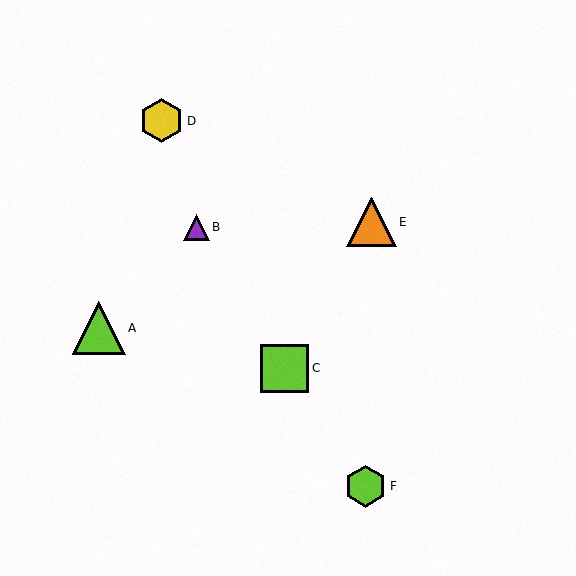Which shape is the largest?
The lime triangle (labeled A) is the largest.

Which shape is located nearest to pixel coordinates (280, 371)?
The lime square (labeled C) at (284, 368) is nearest to that location.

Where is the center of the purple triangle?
The center of the purple triangle is at (196, 227).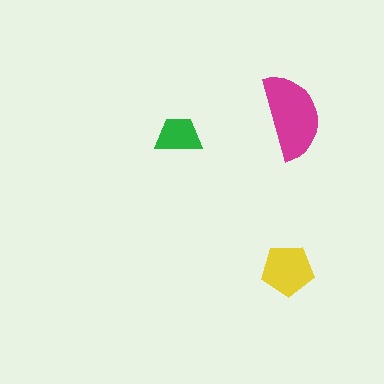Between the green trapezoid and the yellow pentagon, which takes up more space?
The yellow pentagon.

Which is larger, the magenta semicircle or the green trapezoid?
The magenta semicircle.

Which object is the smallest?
The green trapezoid.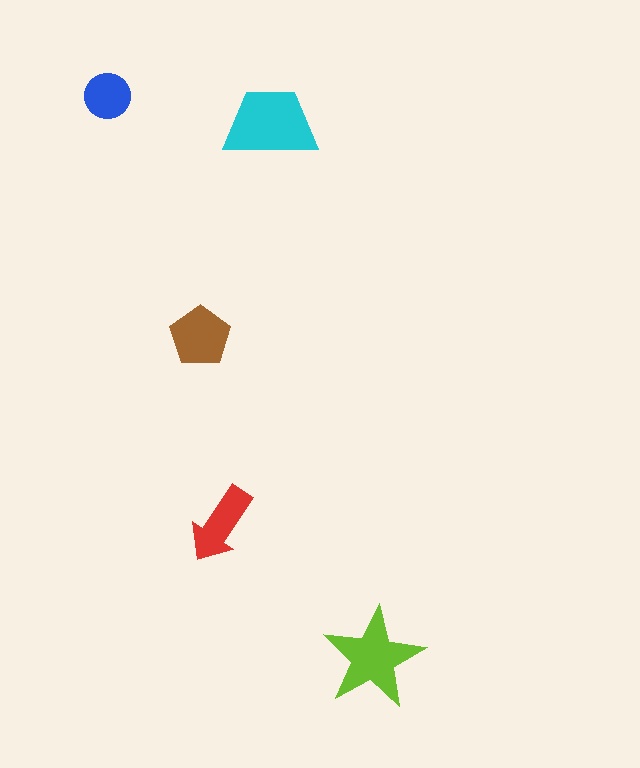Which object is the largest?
The cyan trapezoid.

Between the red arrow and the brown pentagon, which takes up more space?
The brown pentagon.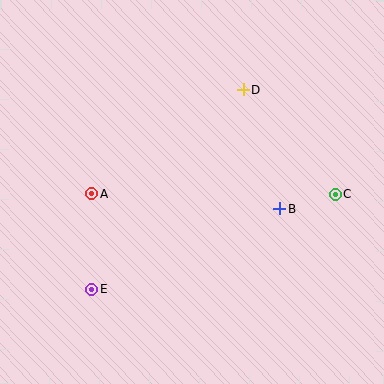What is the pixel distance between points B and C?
The distance between B and C is 57 pixels.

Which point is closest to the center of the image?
Point B at (280, 209) is closest to the center.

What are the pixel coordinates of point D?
Point D is at (244, 90).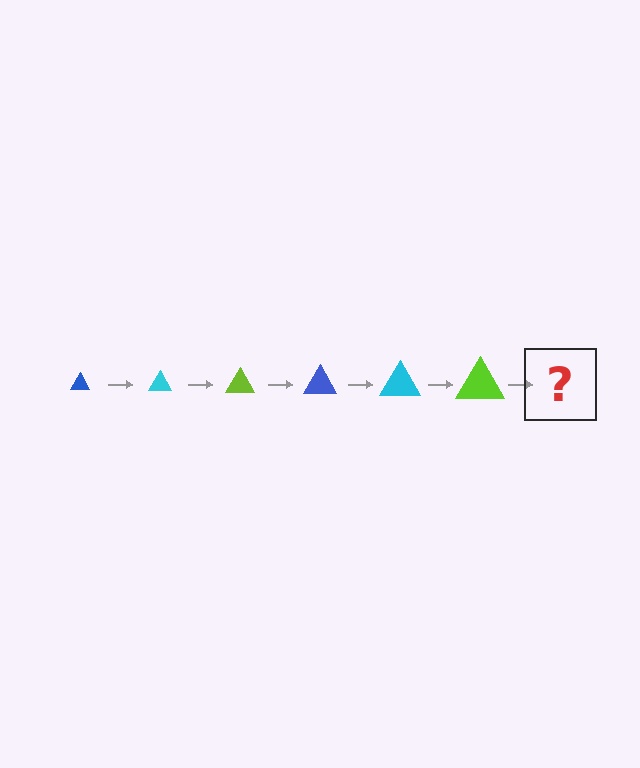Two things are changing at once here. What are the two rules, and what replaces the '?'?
The two rules are that the triangle grows larger each step and the color cycles through blue, cyan, and lime. The '?' should be a blue triangle, larger than the previous one.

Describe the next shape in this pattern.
It should be a blue triangle, larger than the previous one.